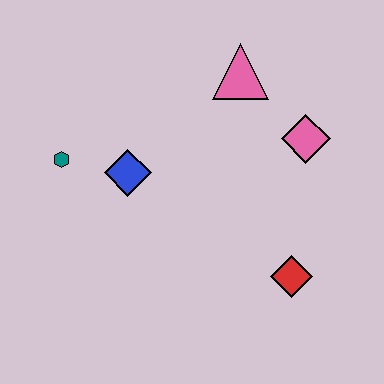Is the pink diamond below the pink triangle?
Yes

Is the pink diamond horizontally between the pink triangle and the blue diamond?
No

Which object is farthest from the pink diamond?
The teal hexagon is farthest from the pink diamond.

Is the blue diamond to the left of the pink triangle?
Yes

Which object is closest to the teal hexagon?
The blue diamond is closest to the teal hexagon.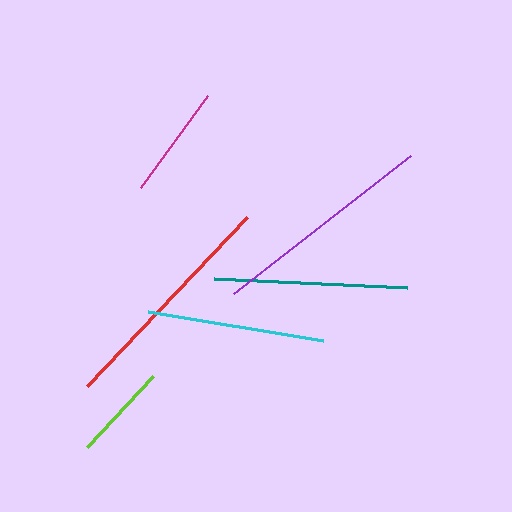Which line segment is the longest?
The red line is the longest at approximately 232 pixels.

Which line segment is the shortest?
The lime line is the shortest at approximately 97 pixels.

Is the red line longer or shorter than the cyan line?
The red line is longer than the cyan line.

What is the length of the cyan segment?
The cyan segment is approximately 177 pixels long.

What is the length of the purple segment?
The purple segment is approximately 224 pixels long.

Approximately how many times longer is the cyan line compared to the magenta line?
The cyan line is approximately 1.6 times the length of the magenta line.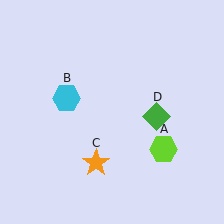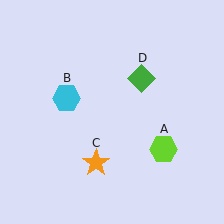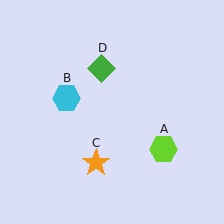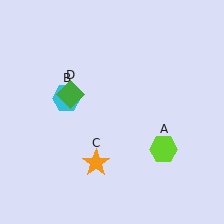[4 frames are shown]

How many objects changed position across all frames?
1 object changed position: green diamond (object D).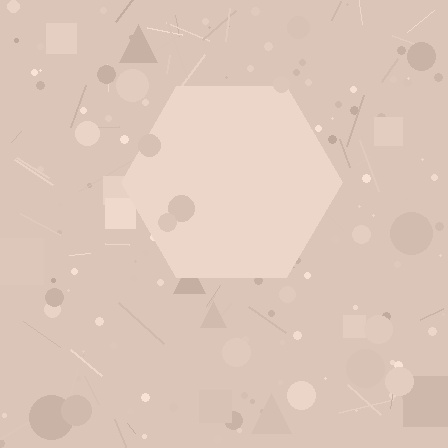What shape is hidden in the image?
A hexagon is hidden in the image.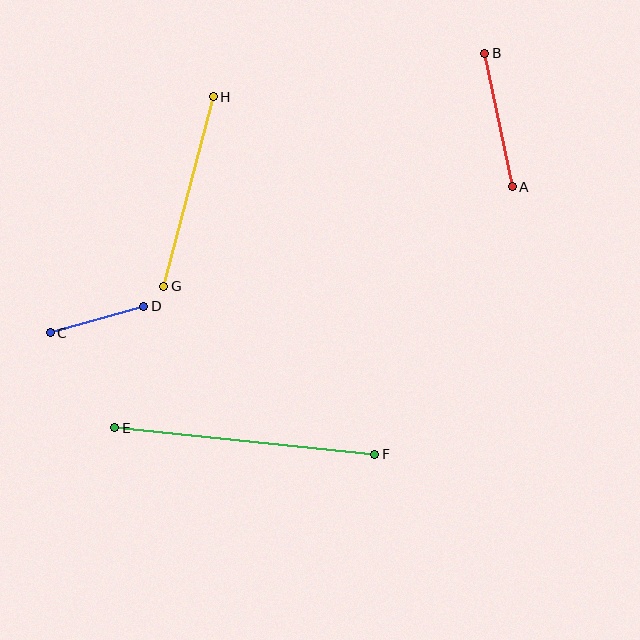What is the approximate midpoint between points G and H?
The midpoint is at approximately (188, 191) pixels.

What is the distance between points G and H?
The distance is approximately 196 pixels.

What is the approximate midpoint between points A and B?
The midpoint is at approximately (498, 120) pixels.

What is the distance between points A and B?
The distance is approximately 136 pixels.